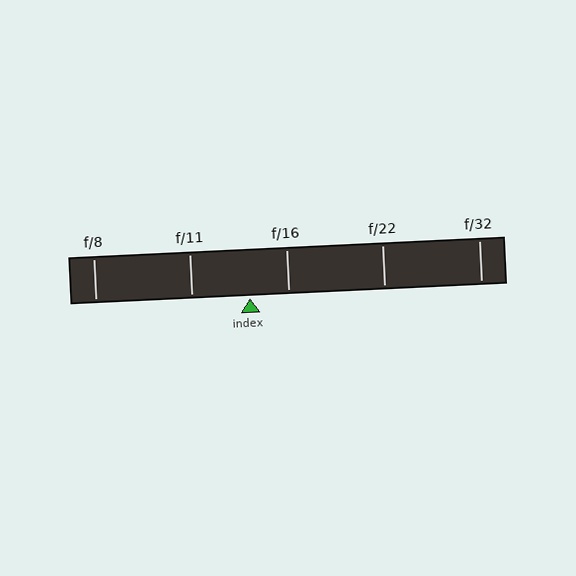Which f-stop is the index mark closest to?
The index mark is closest to f/16.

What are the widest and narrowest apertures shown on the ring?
The widest aperture shown is f/8 and the narrowest is f/32.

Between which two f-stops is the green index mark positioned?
The index mark is between f/11 and f/16.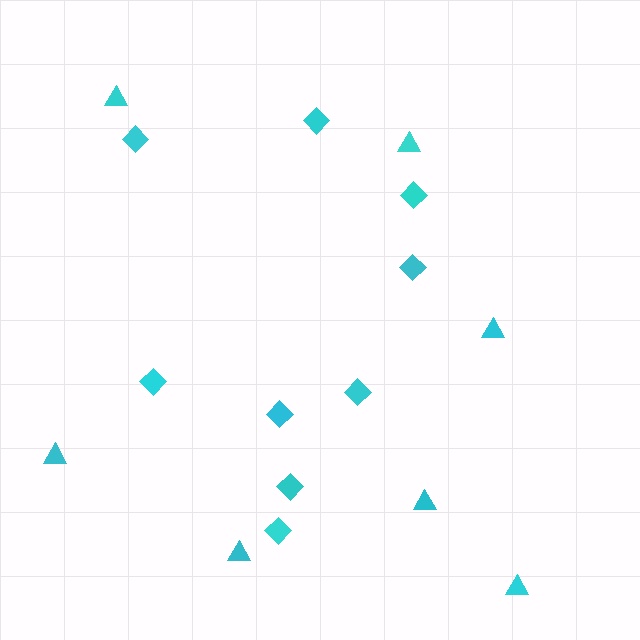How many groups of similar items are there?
There are 2 groups: one group of diamonds (9) and one group of triangles (7).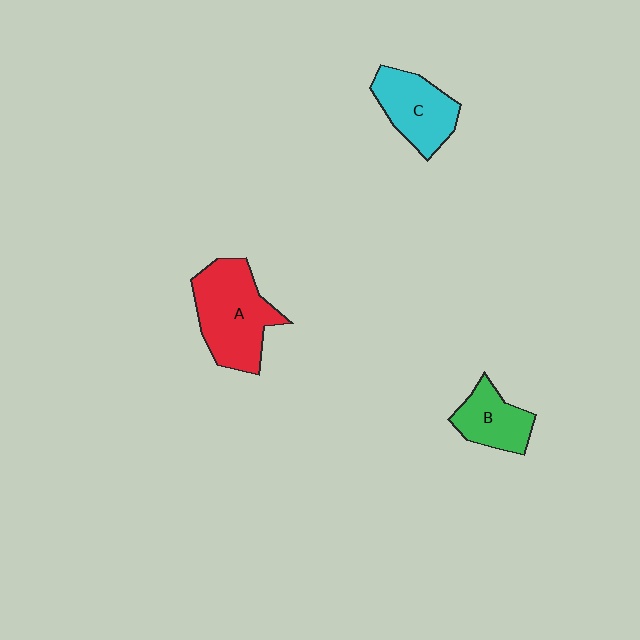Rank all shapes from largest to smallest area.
From largest to smallest: A (red), C (cyan), B (green).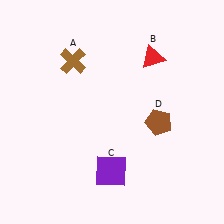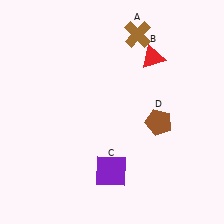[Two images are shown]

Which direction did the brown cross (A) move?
The brown cross (A) moved right.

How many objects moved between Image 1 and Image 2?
1 object moved between the two images.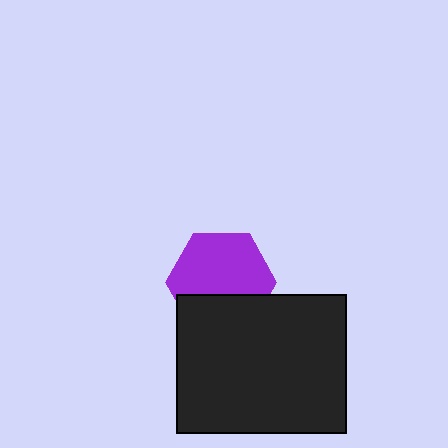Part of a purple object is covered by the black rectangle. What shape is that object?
It is a hexagon.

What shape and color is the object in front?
The object in front is a black rectangle.